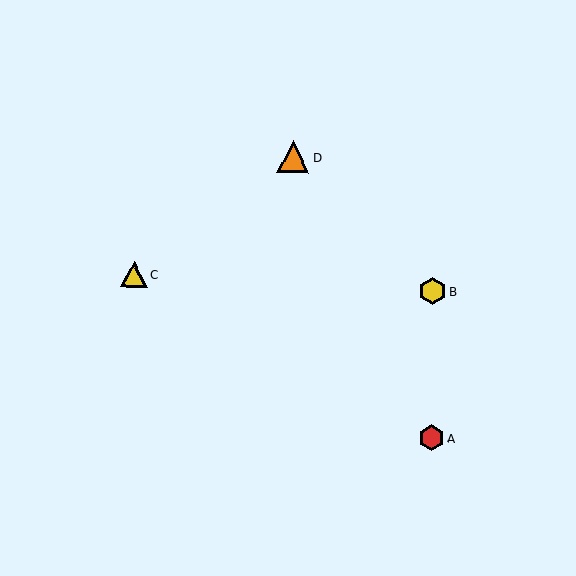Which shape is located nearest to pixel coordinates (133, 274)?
The yellow triangle (labeled C) at (134, 274) is nearest to that location.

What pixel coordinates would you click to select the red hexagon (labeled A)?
Click at (431, 438) to select the red hexagon A.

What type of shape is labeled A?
Shape A is a red hexagon.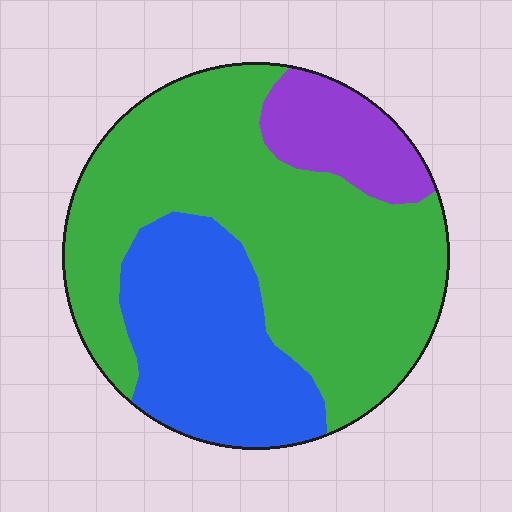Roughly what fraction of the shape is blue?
Blue takes up between a quarter and a half of the shape.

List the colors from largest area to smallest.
From largest to smallest: green, blue, purple.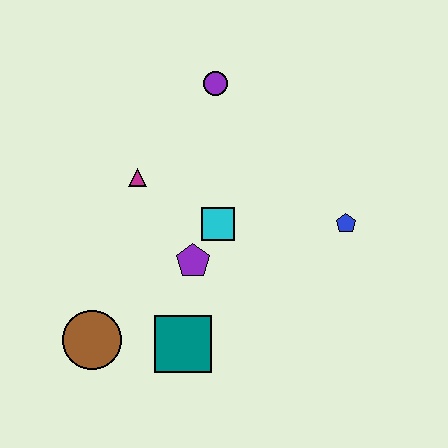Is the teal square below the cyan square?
Yes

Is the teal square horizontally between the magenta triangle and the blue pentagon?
Yes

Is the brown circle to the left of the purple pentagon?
Yes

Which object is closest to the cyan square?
The purple pentagon is closest to the cyan square.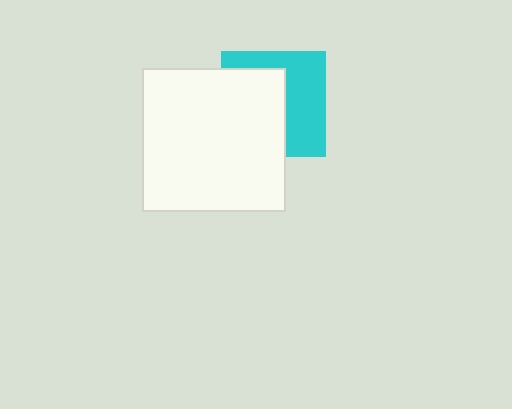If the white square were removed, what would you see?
You would see the complete cyan square.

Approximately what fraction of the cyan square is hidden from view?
Roughly 52% of the cyan square is hidden behind the white square.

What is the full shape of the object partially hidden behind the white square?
The partially hidden object is a cyan square.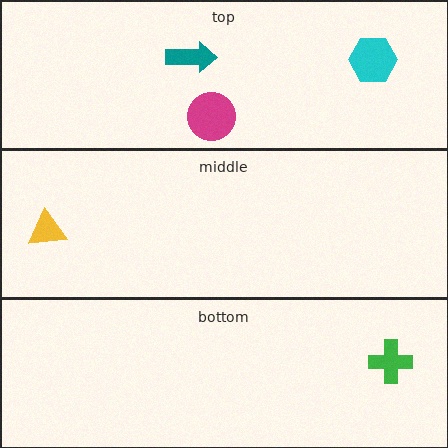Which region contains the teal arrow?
The top region.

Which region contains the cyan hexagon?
The top region.